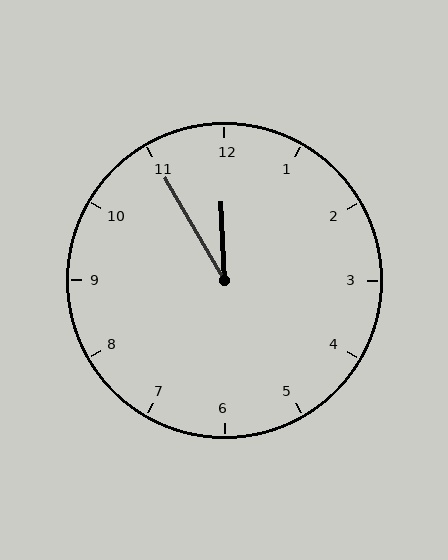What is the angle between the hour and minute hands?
Approximately 28 degrees.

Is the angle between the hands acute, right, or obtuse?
It is acute.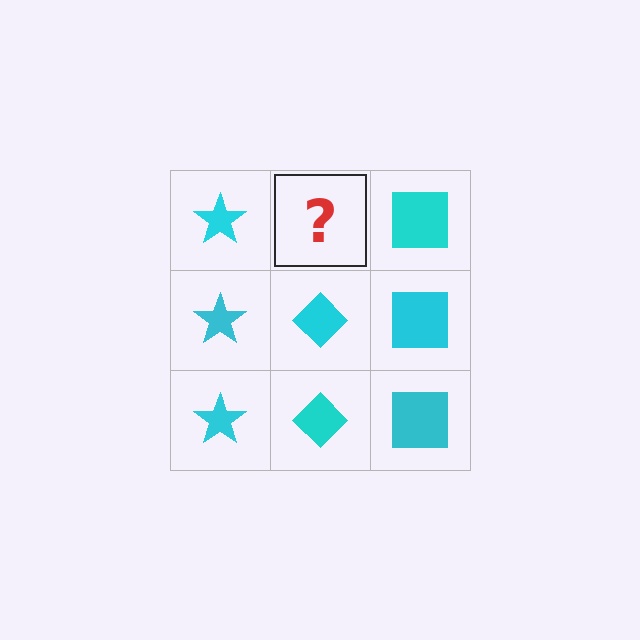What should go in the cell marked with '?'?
The missing cell should contain a cyan diamond.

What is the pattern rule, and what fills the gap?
The rule is that each column has a consistent shape. The gap should be filled with a cyan diamond.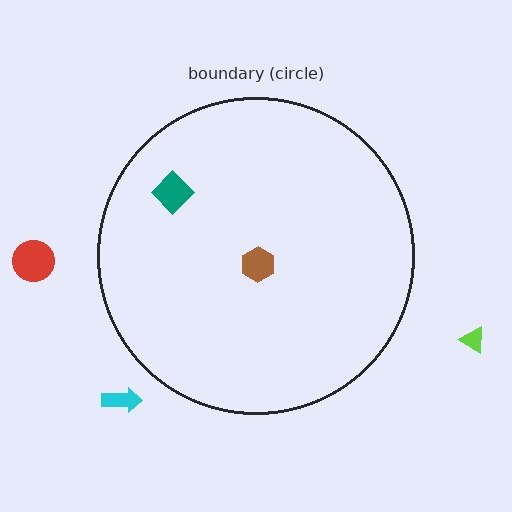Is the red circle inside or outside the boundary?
Outside.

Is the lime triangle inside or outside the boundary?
Outside.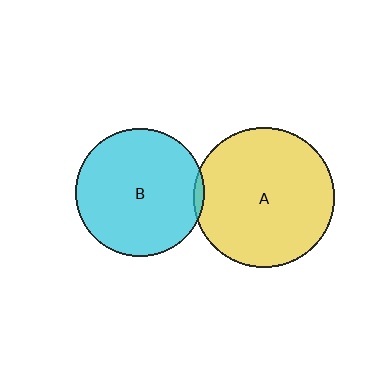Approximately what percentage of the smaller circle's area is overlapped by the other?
Approximately 5%.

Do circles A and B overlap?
Yes.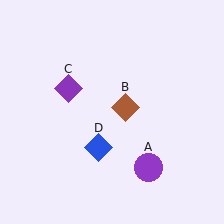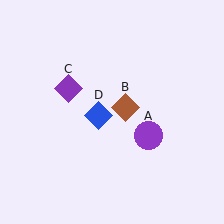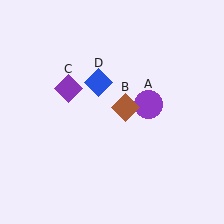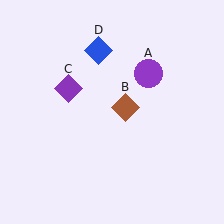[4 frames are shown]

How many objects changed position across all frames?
2 objects changed position: purple circle (object A), blue diamond (object D).